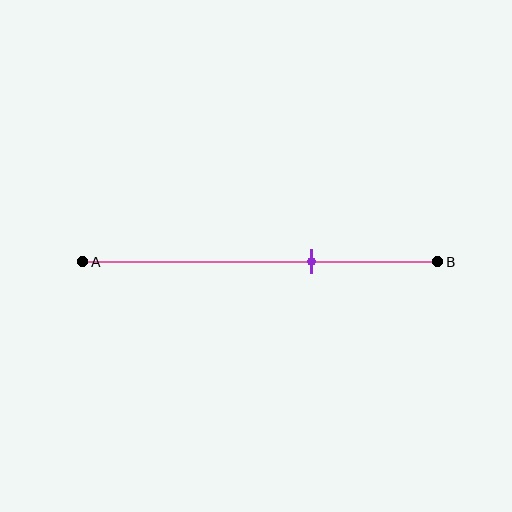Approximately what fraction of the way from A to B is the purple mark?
The purple mark is approximately 65% of the way from A to B.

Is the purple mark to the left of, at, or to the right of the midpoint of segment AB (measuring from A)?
The purple mark is to the right of the midpoint of segment AB.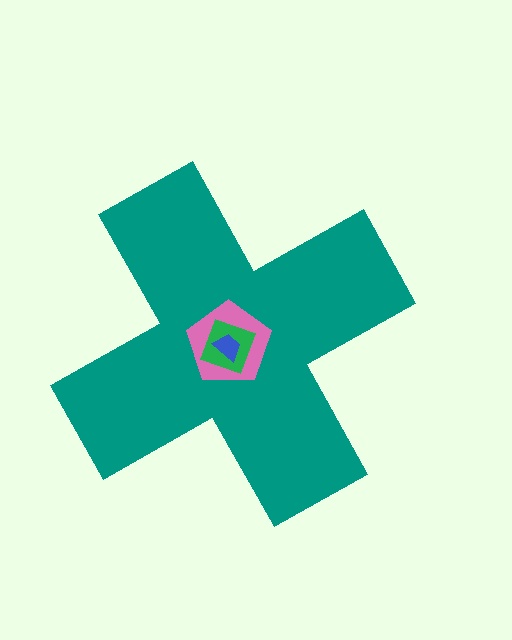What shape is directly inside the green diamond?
The blue trapezoid.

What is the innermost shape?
The blue trapezoid.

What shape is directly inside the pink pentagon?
The green diamond.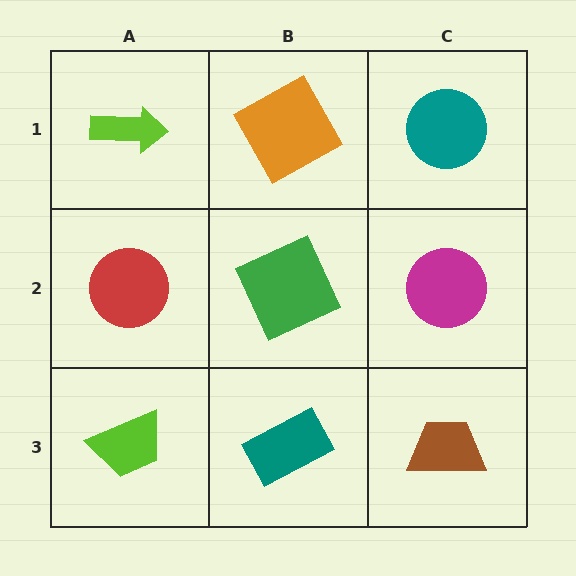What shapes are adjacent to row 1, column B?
A green square (row 2, column B), a lime arrow (row 1, column A), a teal circle (row 1, column C).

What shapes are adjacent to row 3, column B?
A green square (row 2, column B), a lime trapezoid (row 3, column A), a brown trapezoid (row 3, column C).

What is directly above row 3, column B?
A green square.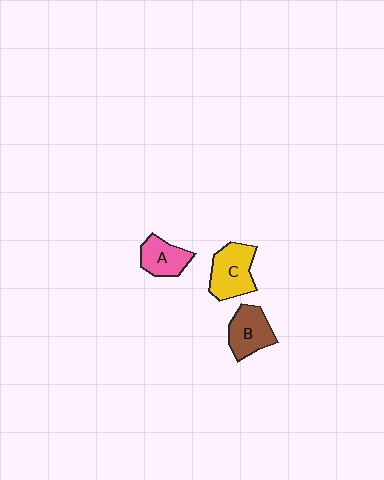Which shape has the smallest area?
Shape A (pink).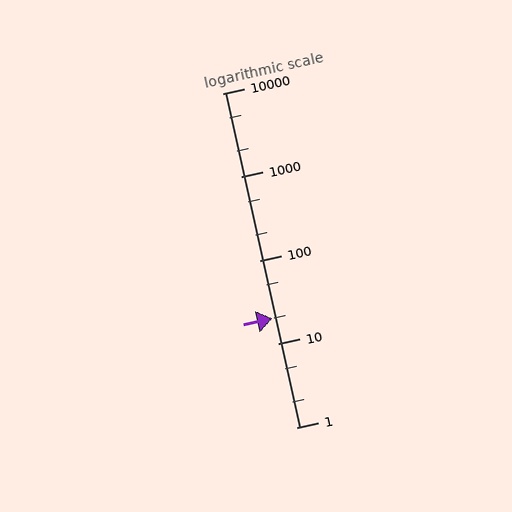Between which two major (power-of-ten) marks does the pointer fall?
The pointer is between 10 and 100.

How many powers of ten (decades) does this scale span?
The scale spans 4 decades, from 1 to 10000.